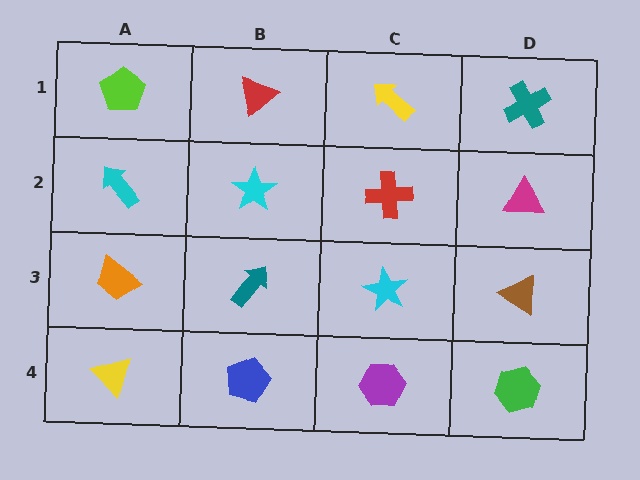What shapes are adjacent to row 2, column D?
A teal cross (row 1, column D), a brown triangle (row 3, column D), a red cross (row 2, column C).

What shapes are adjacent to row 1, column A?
A cyan arrow (row 2, column A), a red triangle (row 1, column B).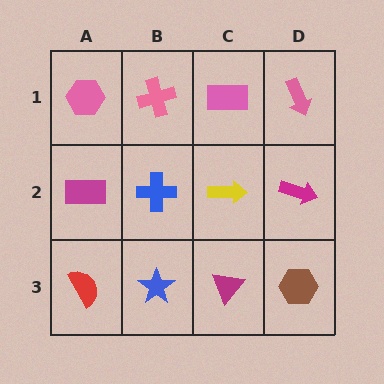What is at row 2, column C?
A yellow arrow.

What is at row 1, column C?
A pink rectangle.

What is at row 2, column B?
A blue cross.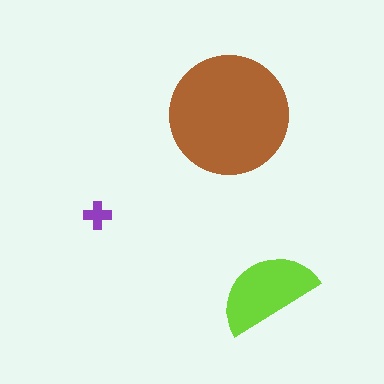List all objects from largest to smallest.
The brown circle, the lime semicircle, the purple cross.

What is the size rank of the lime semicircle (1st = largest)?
2nd.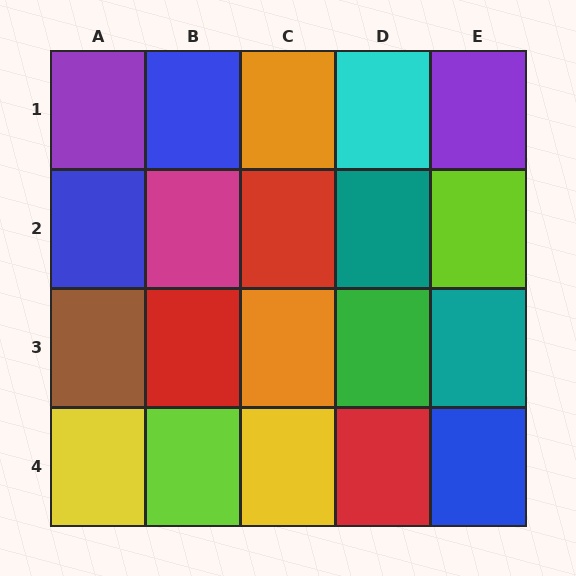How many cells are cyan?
1 cell is cyan.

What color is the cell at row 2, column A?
Blue.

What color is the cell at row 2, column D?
Teal.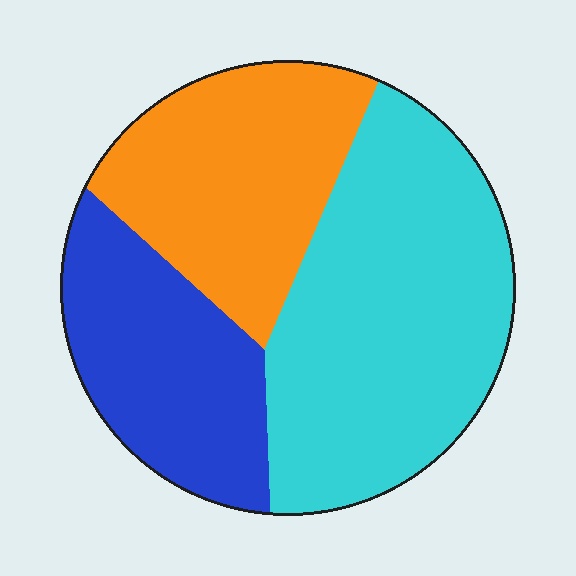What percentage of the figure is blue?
Blue covers roughly 25% of the figure.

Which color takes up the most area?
Cyan, at roughly 45%.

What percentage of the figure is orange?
Orange covers roughly 30% of the figure.